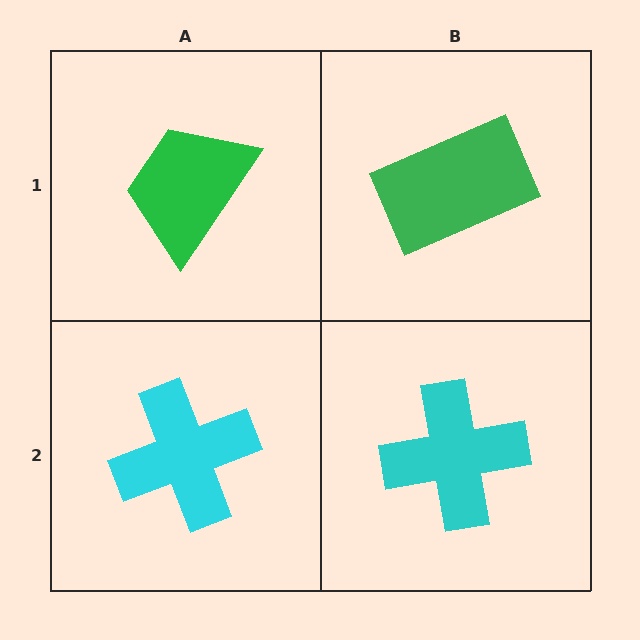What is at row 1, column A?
A green trapezoid.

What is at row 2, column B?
A cyan cross.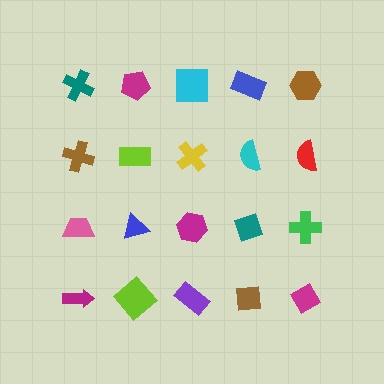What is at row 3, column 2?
A blue triangle.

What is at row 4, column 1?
A magenta arrow.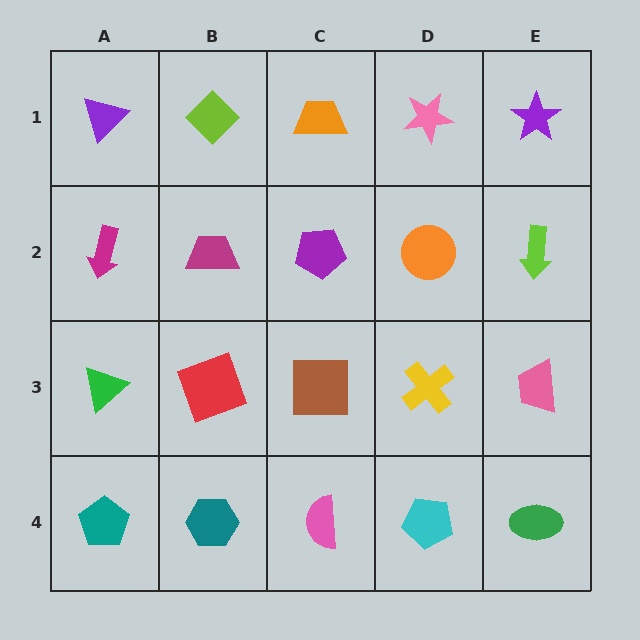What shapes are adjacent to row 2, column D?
A pink star (row 1, column D), a yellow cross (row 3, column D), a purple pentagon (row 2, column C), a lime arrow (row 2, column E).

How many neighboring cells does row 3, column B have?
4.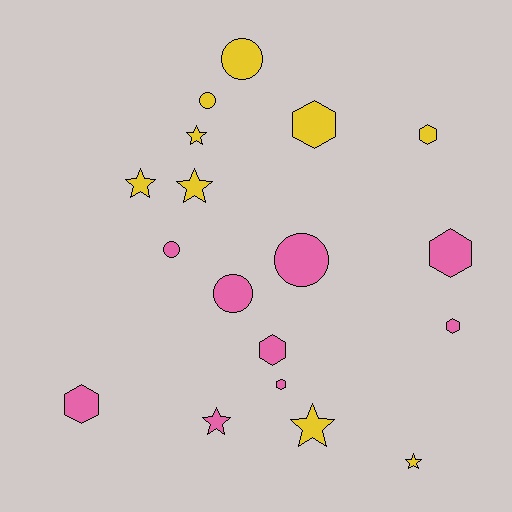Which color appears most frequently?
Pink, with 9 objects.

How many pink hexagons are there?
There are 5 pink hexagons.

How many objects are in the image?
There are 18 objects.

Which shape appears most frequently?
Hexagon, with 7 objects.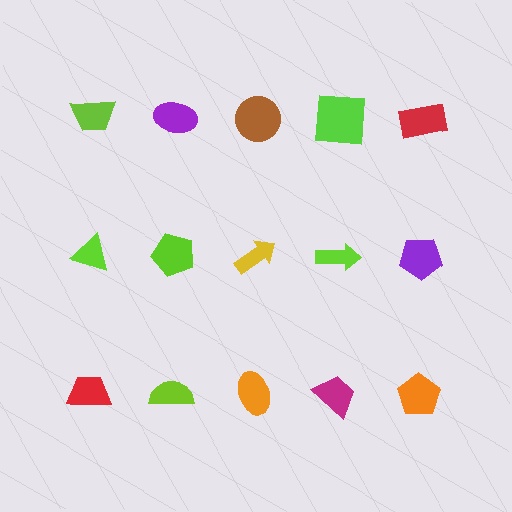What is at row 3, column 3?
An orange ellipse.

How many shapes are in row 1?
5 shapes.